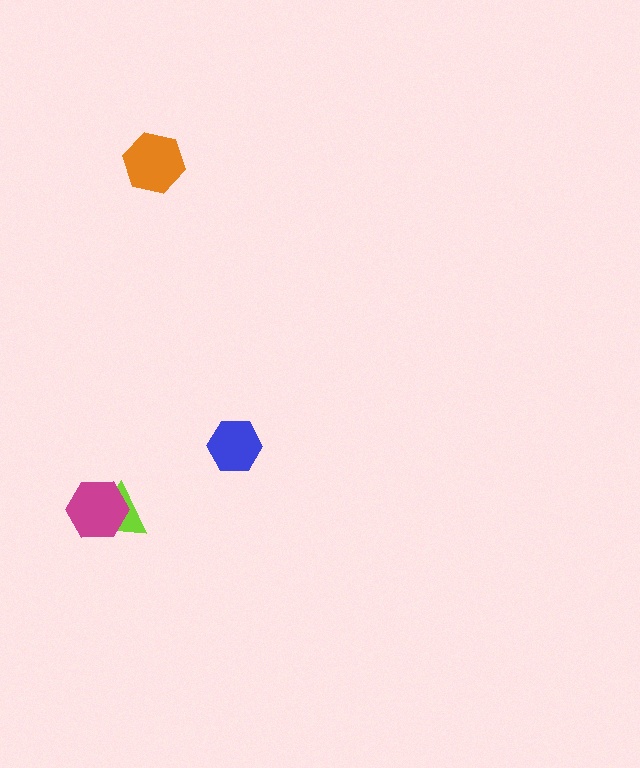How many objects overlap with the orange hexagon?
0 objects overlap with the orange hexagon.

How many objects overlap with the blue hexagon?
0 objects overlap with the blue hexagon.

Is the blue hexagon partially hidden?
No, no other shape covers it.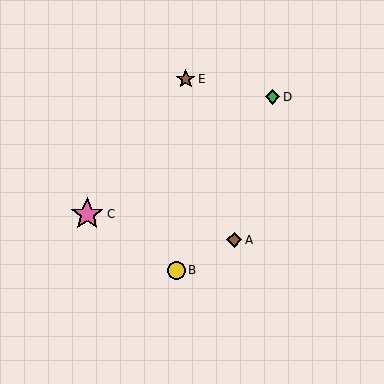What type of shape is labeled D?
Shape D is a green diamond.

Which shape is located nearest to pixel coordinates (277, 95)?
The green diamond (labeled D) at (272, 97) is nearest to that location.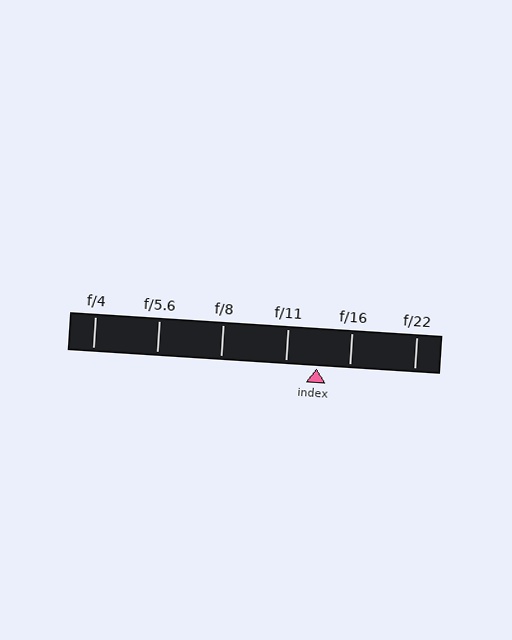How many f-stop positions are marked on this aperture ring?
There are 6 f-stop positions marked.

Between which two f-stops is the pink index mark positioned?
The index mark is between f/11 and f/16.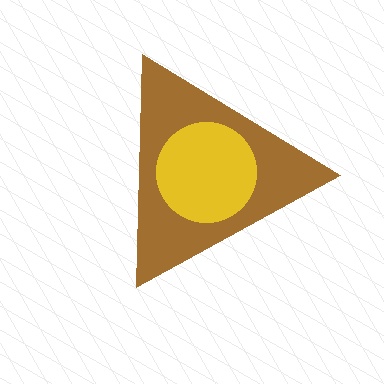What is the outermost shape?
The brown triangle.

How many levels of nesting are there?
2.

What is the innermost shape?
The yellow circle.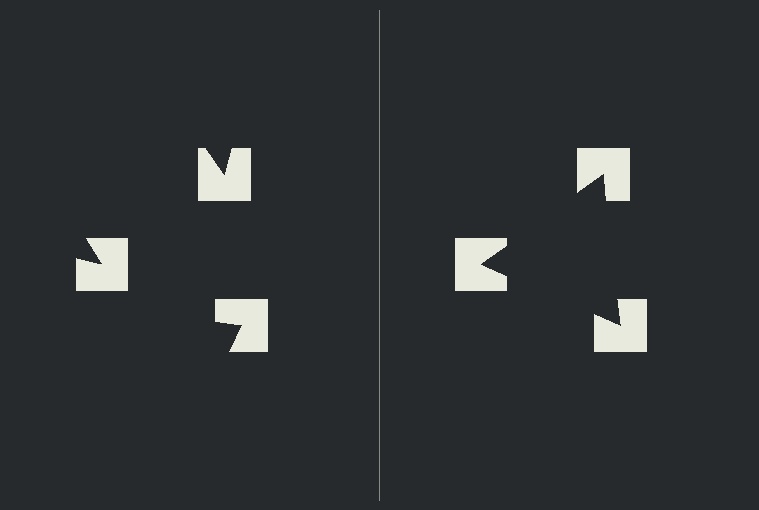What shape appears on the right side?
An illusory triangle.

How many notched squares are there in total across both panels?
6 — 3 on each side.